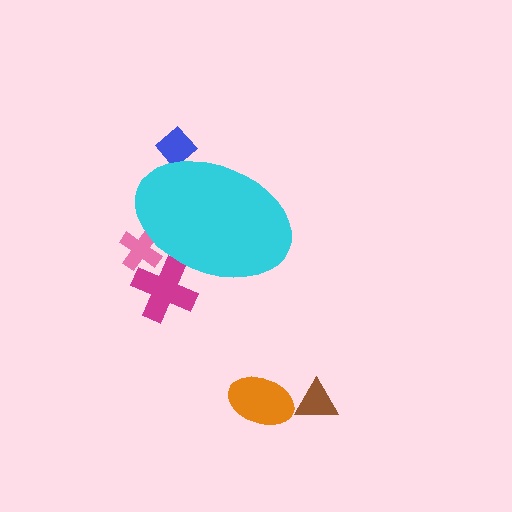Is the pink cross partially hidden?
Yes, the pink cross is partially hidden behind the cyan ellipse.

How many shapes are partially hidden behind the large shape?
3 shapes are partially hidden.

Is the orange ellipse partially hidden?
No, the orange ellipse is fully visible.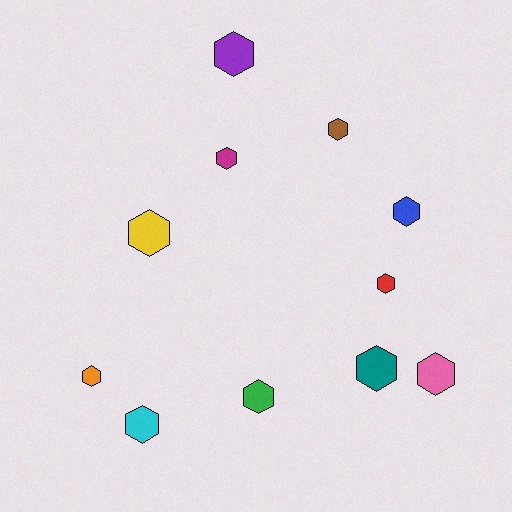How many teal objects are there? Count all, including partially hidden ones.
There is 1 teal object.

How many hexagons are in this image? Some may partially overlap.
There are 11 hexagons.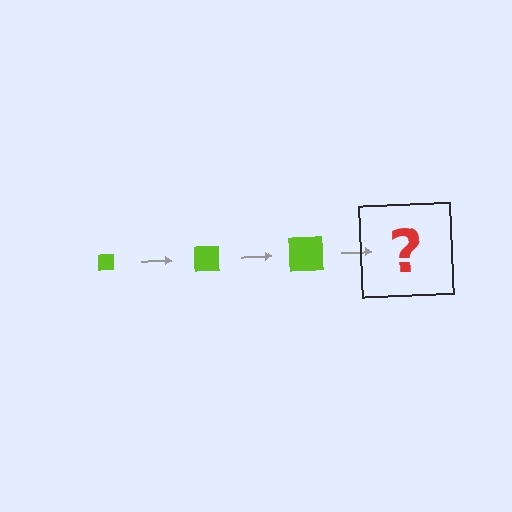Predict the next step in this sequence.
The next step is a lime square, larger than the previous one.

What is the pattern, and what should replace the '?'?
The pattern is that the square gets progressively larger each step. The '?' should be a lime square, larger than the previous one.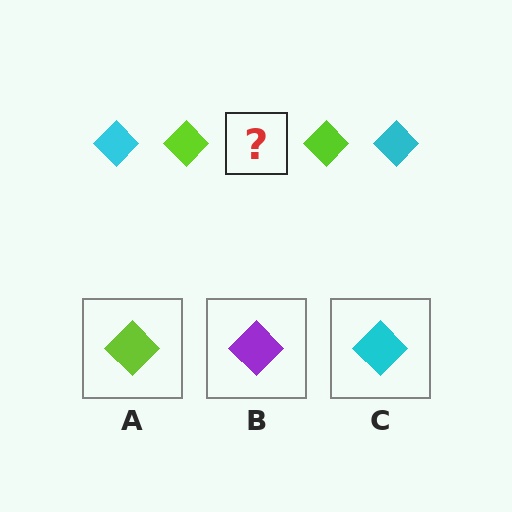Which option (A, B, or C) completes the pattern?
C.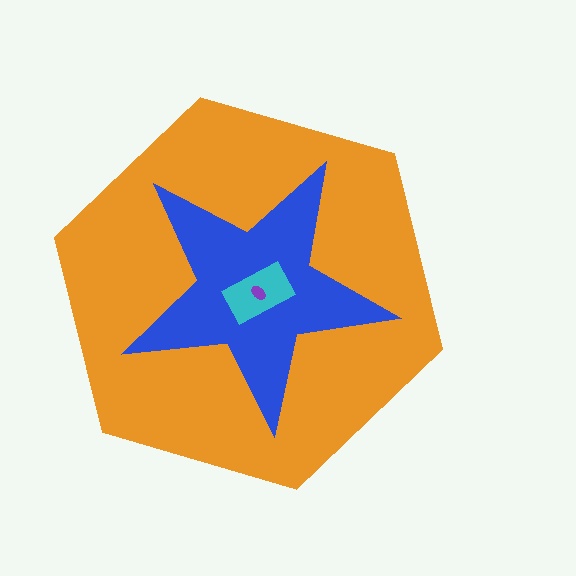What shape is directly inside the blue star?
The cyan rectangle.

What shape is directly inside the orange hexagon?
The blue star.